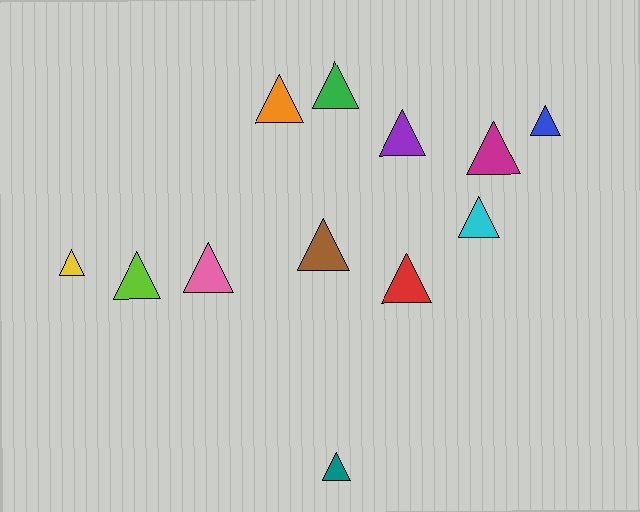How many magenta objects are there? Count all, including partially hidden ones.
There is 1 magenta object.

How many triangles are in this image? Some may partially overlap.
There are 12 triangles.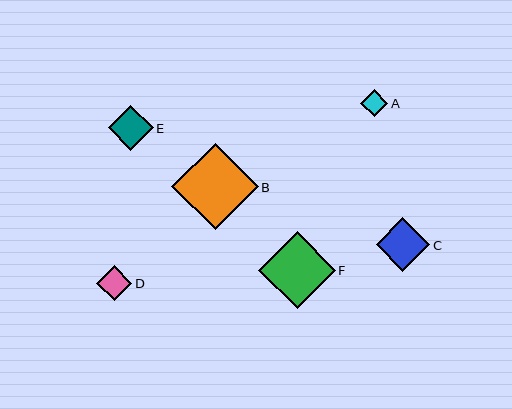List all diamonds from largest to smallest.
From largest to smallest: B, F, C, E, D, A.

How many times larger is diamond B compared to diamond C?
Diamond B is approximately 1.6 times the size of diamond C.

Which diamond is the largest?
Diamond B is the largest with a size of approximately 86 pixels.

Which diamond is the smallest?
Diamond A is the smallest with a size of approximately 28 pixels.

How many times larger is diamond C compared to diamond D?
Diamond C is approximately 1.5 times the size of diamond D.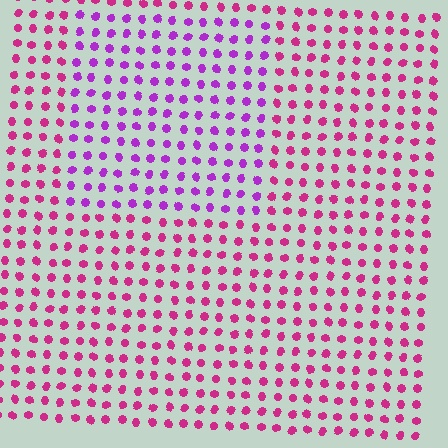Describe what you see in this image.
The image is filled with small magenta elements in a uniform arrangement. A rectangle-shaped region is visible where the elements are tinted to a slightly different hue, forming a subtle color boundary.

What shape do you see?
I see a rectangle.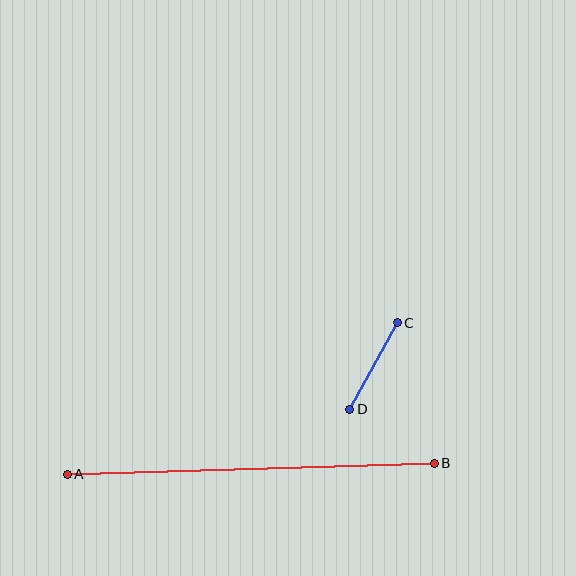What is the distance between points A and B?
The distance is approximately 368 pixels.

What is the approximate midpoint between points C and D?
The midpoint is at approximately (374, 366) pixels.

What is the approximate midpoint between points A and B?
The midpoint is at approximately (251, 469) pixels.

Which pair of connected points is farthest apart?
Points A and B are farthest apart.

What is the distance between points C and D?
The distance is approximately 99 pixels.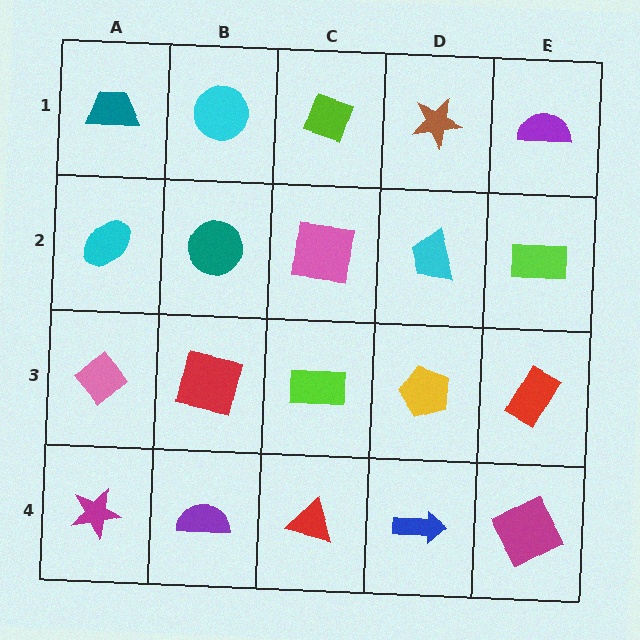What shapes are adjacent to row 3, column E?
A lime rectangle (row 2, column E), a magenta square (row 4, column E), a yellow pentagon (row 3, column D).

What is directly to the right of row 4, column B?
A red triangle.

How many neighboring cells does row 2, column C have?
4.